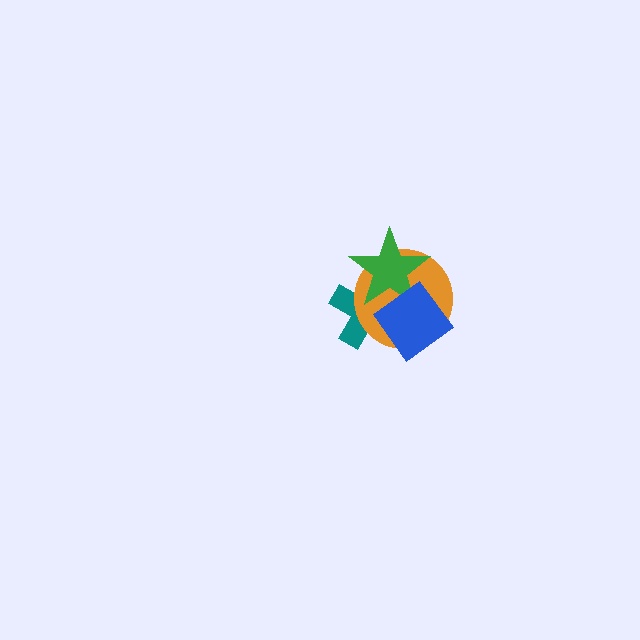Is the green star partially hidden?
Yes, it is partially covered by another shape.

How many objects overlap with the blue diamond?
3 objects overlap with the blue diamond.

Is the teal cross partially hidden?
Yes, it is partially covered by another shape.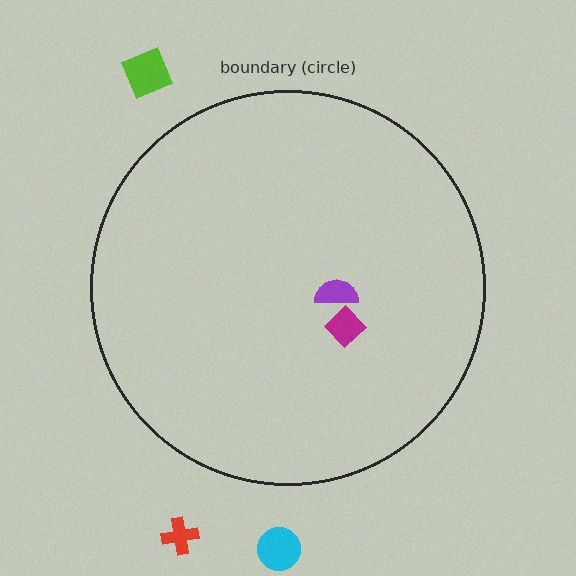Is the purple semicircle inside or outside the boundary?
Inside.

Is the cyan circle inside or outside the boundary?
Outside.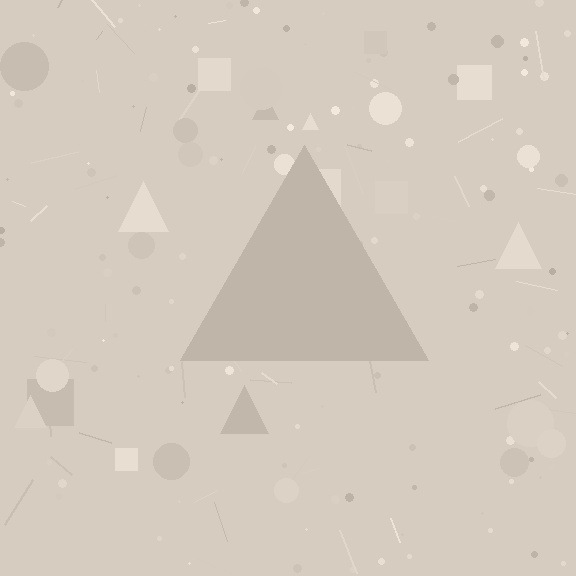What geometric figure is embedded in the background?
A triangle is embedded in the background.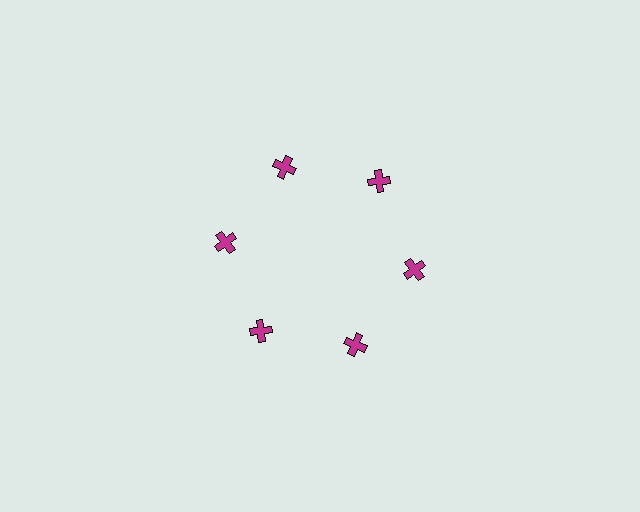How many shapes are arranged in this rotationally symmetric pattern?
There are 6 shapes, arranged in 6 groups of 1.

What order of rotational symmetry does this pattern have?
This pattern has 6-fold rotational symmetry.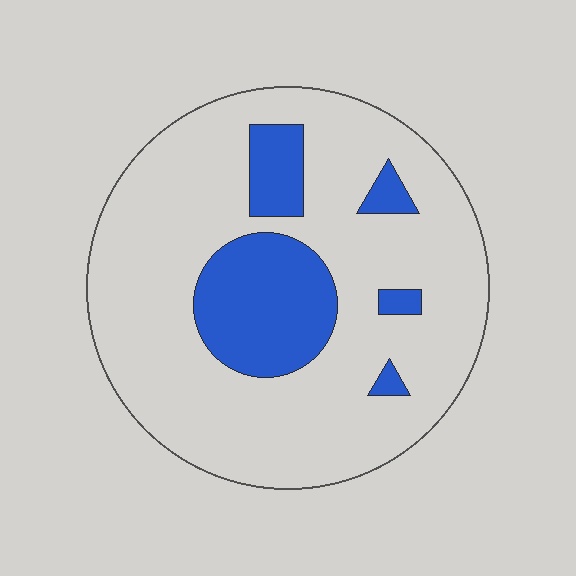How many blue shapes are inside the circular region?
5.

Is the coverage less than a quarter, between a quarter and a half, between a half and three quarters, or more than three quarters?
Less than a quarter.